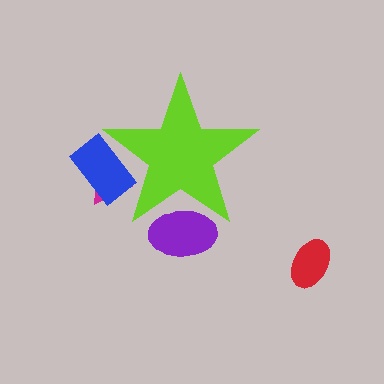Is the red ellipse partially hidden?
No, the red ellipse is fully visible.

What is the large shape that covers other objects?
A lime star.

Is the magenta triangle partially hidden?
Yes, the magenta triangle is partially hidden behind the lime star.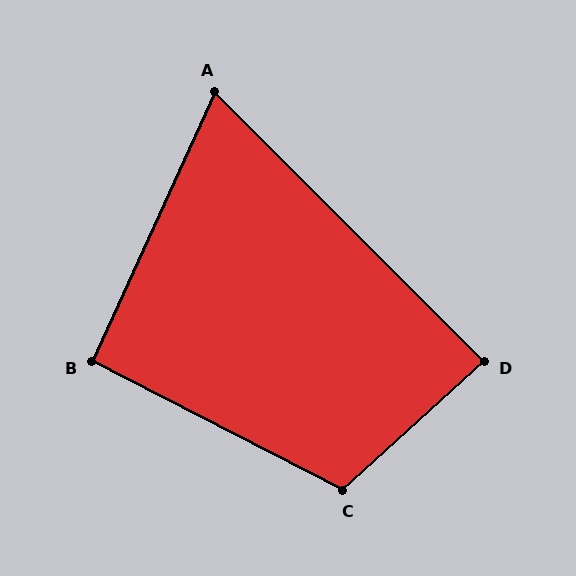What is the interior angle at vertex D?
Approximately 87 degrees (approximately right).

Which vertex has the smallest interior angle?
A, at approximately 70 degrees.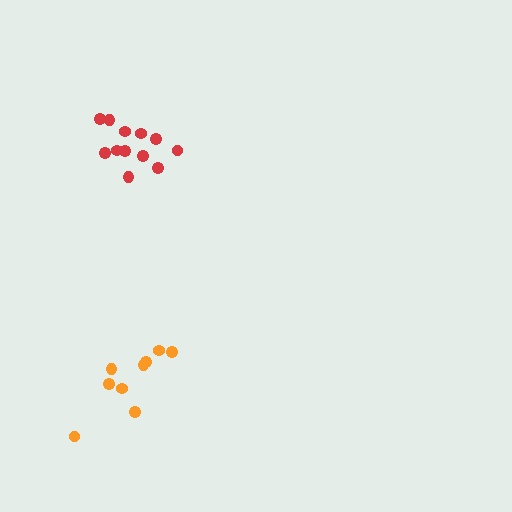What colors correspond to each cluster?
The clusters are colored: red, orange.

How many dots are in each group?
Group 1: 12 dots, Group 2: 9 dots (21 total).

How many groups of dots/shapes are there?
There are 2 groups.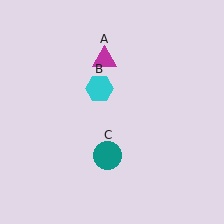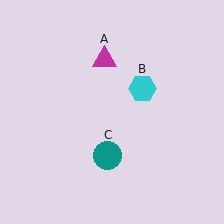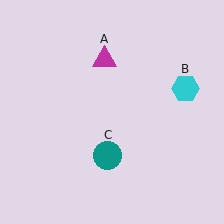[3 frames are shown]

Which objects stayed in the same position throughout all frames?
Magenta triangle (object A) and teal circle (object C) remained stationary.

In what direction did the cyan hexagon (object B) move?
The cyan hexagon (object B) moved right.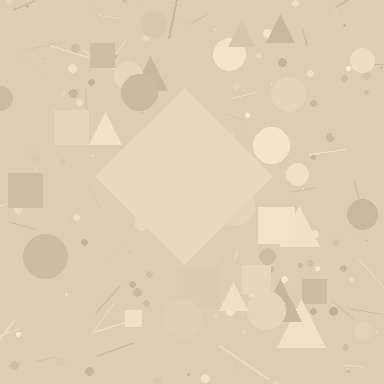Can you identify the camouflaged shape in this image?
The camouflaged shape is a diamond.